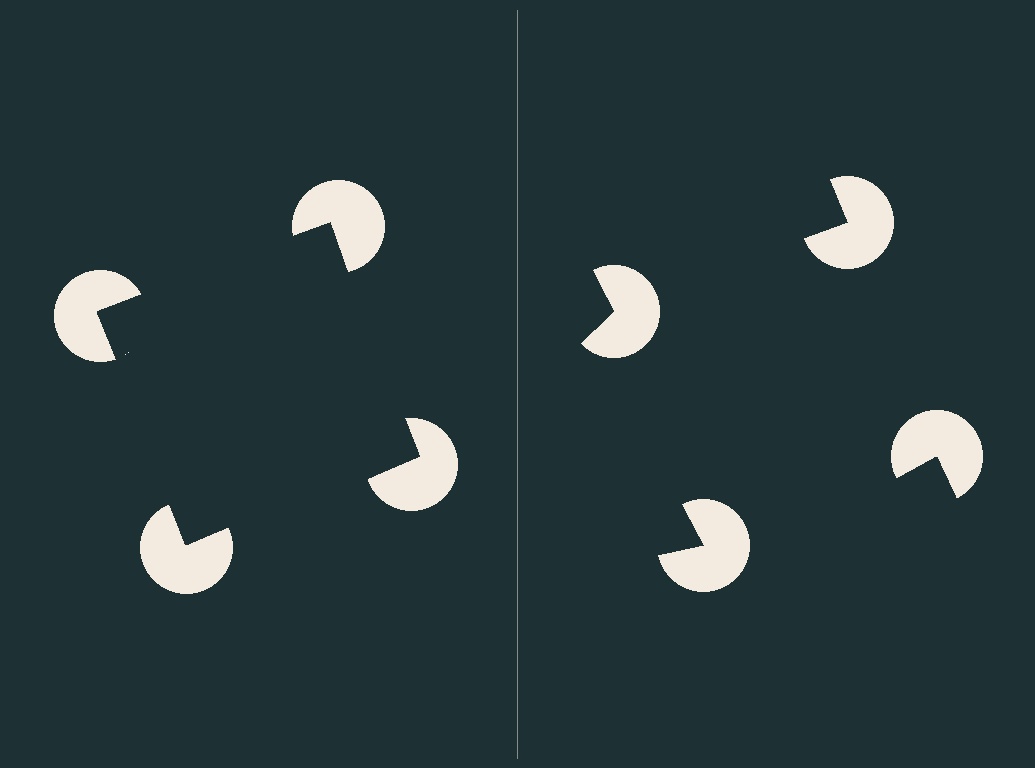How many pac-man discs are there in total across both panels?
8 — 4 on each side.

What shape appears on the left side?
An illusory square.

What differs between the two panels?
The pac-man discs are positioned identically on both sides; only the wedge orientations differ. On the left they align to a square; on the right they are misaligned.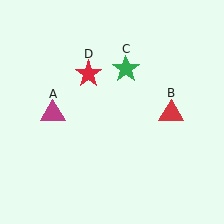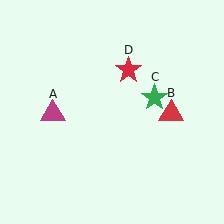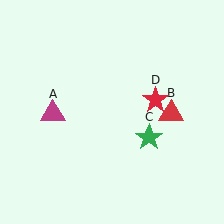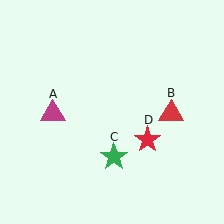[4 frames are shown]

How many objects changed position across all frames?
2 objects changed position: green star (object C), red star (object D).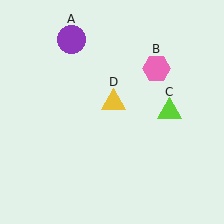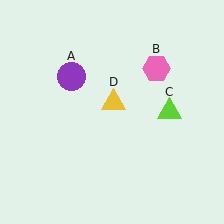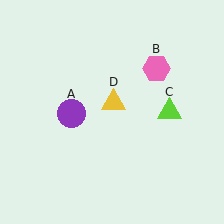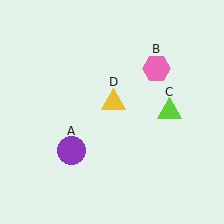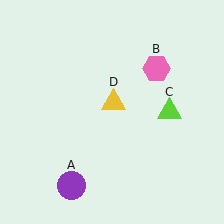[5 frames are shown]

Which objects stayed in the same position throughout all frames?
Pink hexagon (object B) and lime triangle (object C) and yellow triangle (object D) remained stationary.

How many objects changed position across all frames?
1 object changed position: purple circle (object A).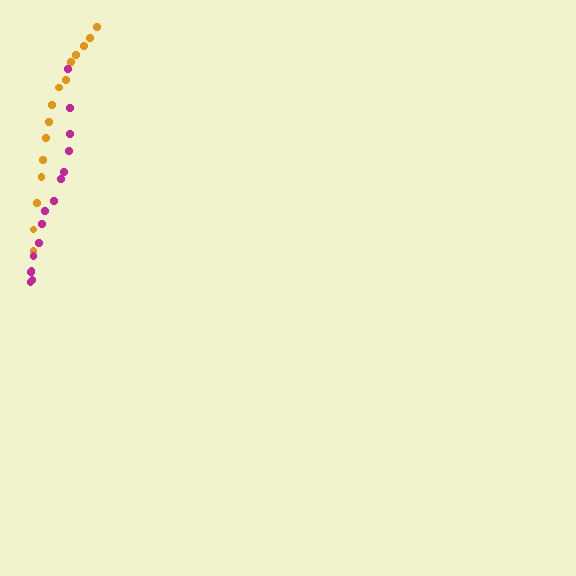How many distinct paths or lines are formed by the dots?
There are 2 distinct paths.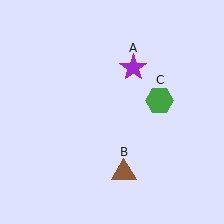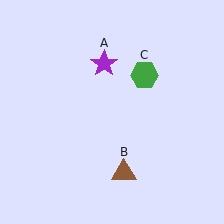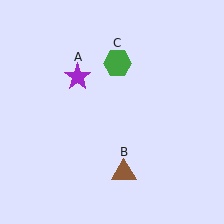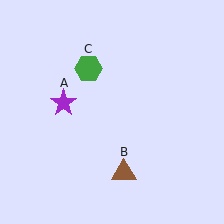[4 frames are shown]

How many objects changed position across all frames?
2 objects changed position: purple star (object A), green hexagon (object C).